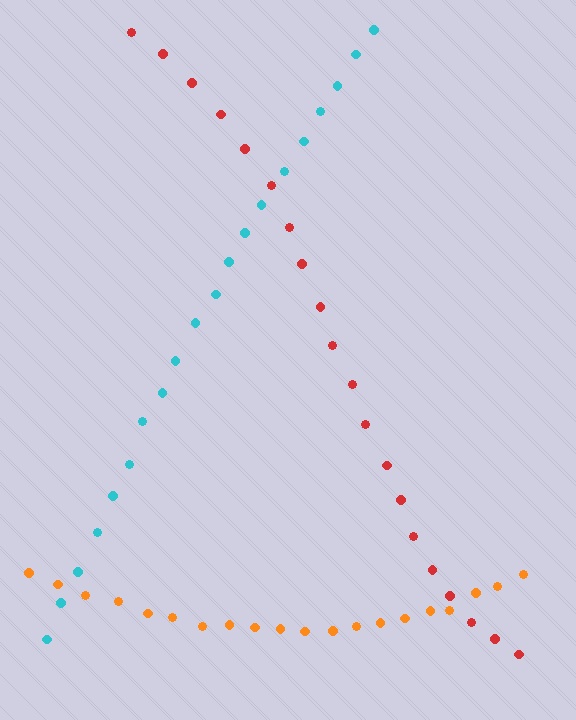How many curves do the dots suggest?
There are 3 distinct paths.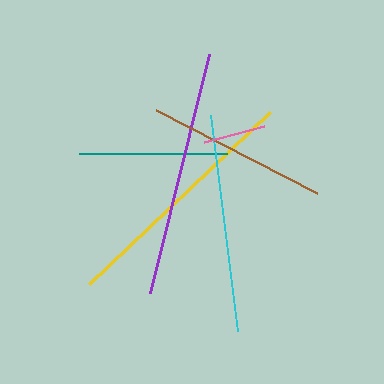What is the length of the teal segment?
The teal segment is approximately 148 pixels long.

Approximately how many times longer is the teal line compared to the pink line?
The teal line is approximately 2.4 times the length of the pink line.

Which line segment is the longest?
The yellow line is the longest at approximately 249 pixels.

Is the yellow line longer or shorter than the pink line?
The yellow line is longer than the pink line.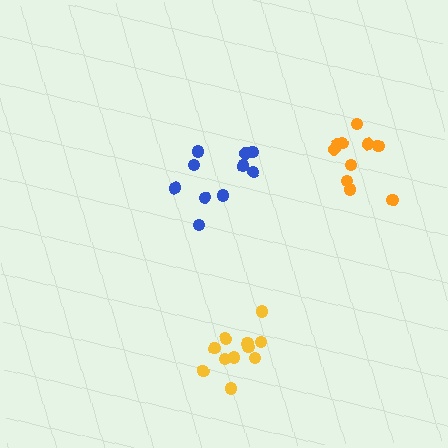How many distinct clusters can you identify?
There are 3 distinct clusters.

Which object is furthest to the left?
The blue cluster is leftmost.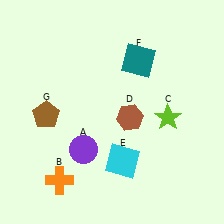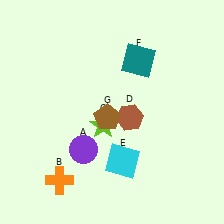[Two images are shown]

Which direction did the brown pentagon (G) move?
The brown pentagon (G) moved right.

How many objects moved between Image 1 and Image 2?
2 objects moved between the two images.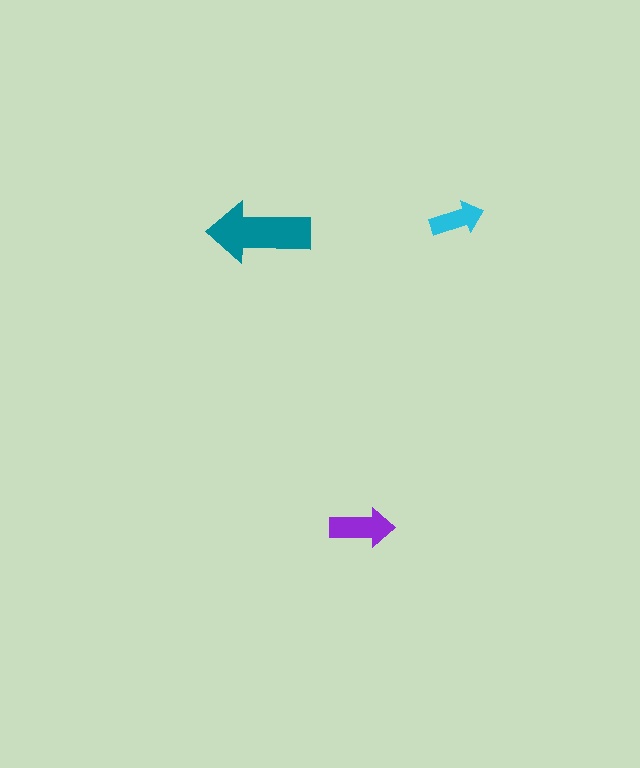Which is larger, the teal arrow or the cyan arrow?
The teal one.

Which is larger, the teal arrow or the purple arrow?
The teal one.